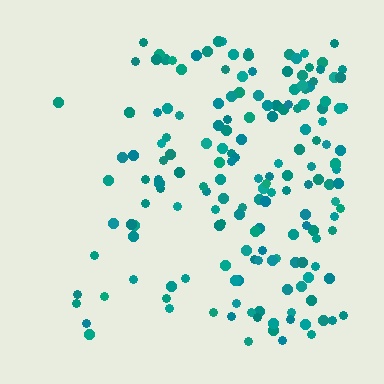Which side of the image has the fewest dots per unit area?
The left.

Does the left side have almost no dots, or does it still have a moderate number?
Still a moderate number, just noticeably fewer than the right.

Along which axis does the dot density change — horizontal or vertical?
Horizontal.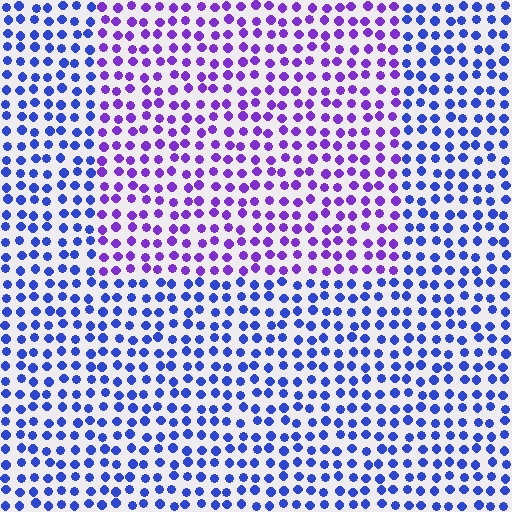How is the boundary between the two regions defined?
The boundary is defined purely by a slight shift in hue (about 40 degrees). Spacing, size, and orientation are identical on both sides.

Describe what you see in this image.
The image is filled with small blue elements in a uniform arrangement. A rectangle-shaped region is visible where the elements are tinted to a slightly different hue, forming a subtle color boundary.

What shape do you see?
I see a rectangle.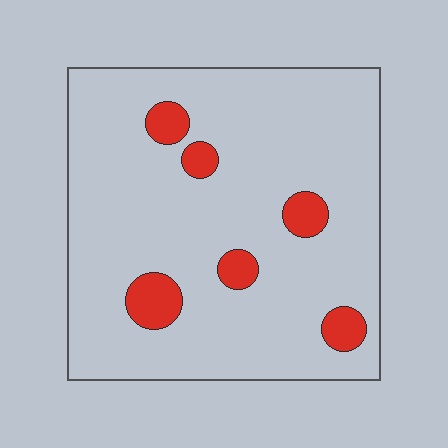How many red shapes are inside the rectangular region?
6.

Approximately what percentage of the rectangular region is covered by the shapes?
Approximately 10%.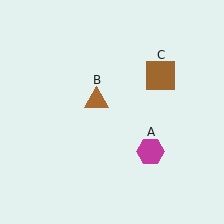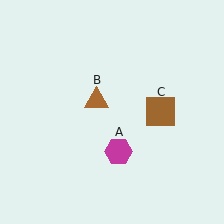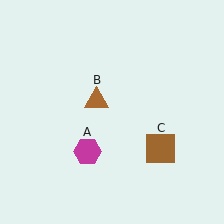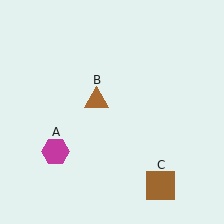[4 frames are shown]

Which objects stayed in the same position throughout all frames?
Brown triangle (object B) remained stationary.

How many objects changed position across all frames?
2 objects changed position: magenta hexagon (object A), brown square (object C).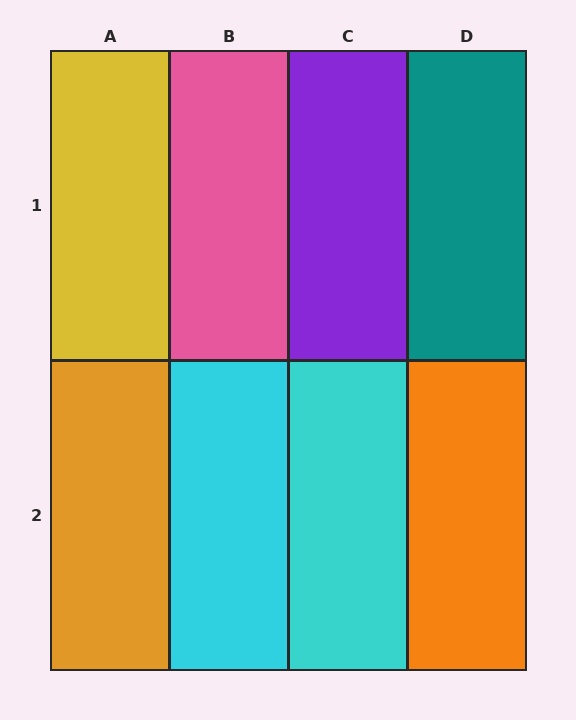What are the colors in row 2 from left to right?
Orange, cyan, cyan, orange.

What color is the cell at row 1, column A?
Yellow.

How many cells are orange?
2 cells are orange.